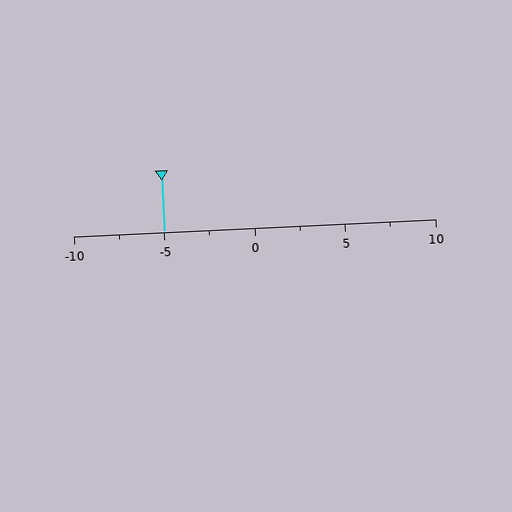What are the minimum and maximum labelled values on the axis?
The axis runs from -10 to 10.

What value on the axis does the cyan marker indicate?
The marker indicates approximately -5.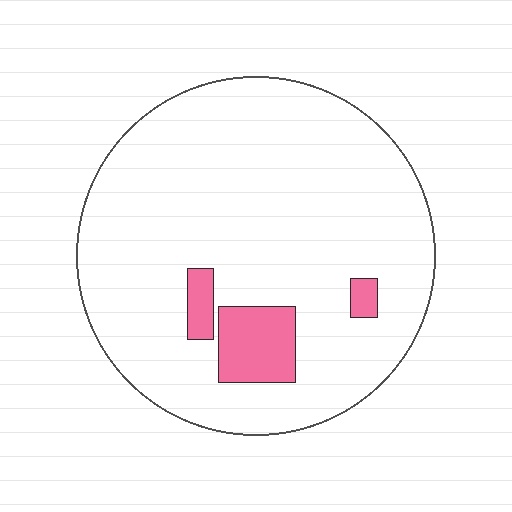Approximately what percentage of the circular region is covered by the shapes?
Approximately 10%.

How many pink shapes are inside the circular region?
3.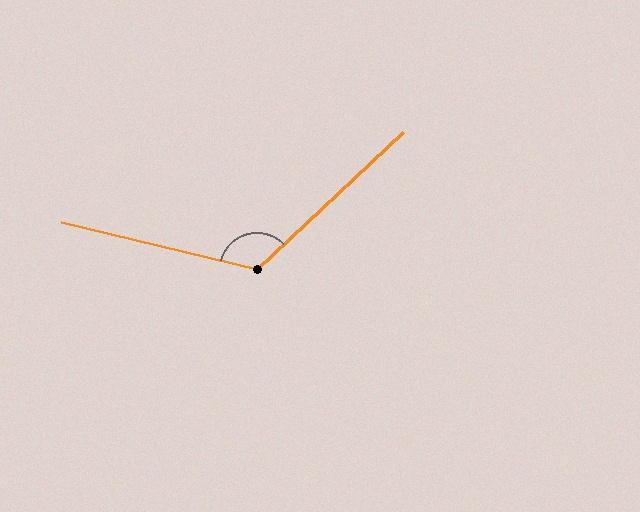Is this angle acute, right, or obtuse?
It is obtuse.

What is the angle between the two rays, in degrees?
Approximately 123 degrees.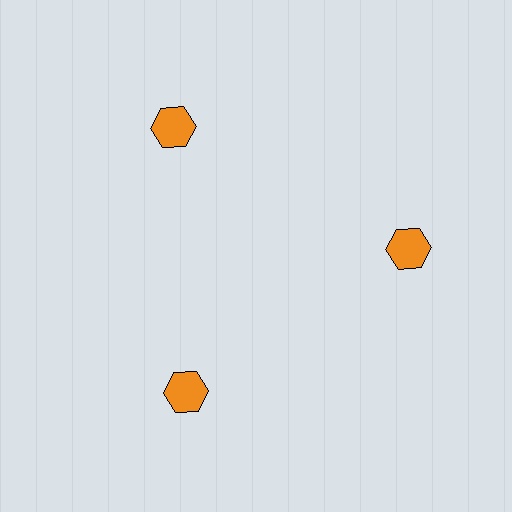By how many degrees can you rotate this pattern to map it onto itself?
The pattern maps onto itself every 120 degrees of rotation.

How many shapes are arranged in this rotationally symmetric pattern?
There are 3 shapes, arranged in 3 groups of 1.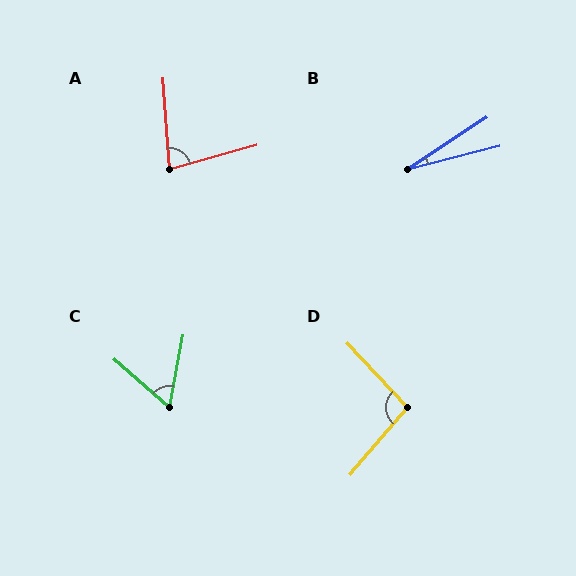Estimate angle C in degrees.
Approximately 59 degrees.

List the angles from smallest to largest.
B (19°), C (59°), A (78°), D (96°).